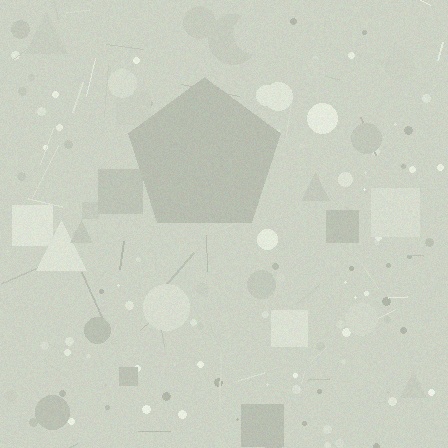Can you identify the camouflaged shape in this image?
The camouflaged shape is a pentagon.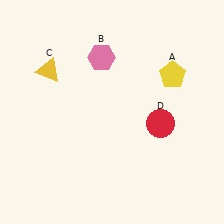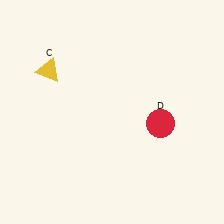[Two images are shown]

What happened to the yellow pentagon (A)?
The yellow pentagon (A) was removed in Image 2. It was in the top-right area of Image 1.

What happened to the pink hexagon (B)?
The pink hexagon (B) was removed in Image 2. It was in the top-left area of Image 1.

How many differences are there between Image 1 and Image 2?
There are 2 differences between the two images.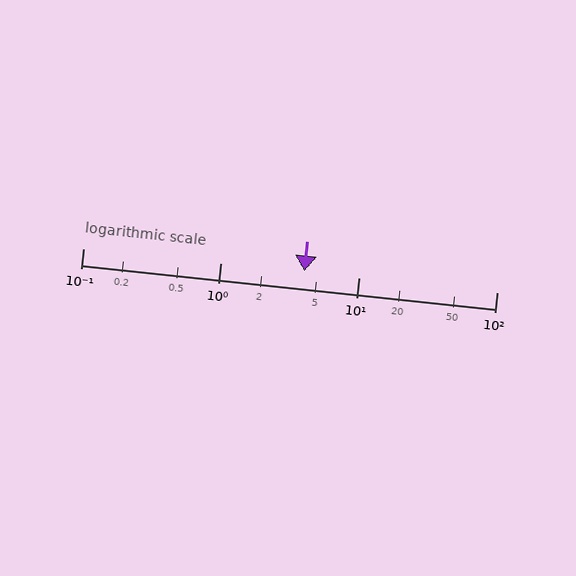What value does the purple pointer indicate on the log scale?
The pointer indicates approximately 4.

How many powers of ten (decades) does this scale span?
The scale spans 3 decades, from 0.1 to 100.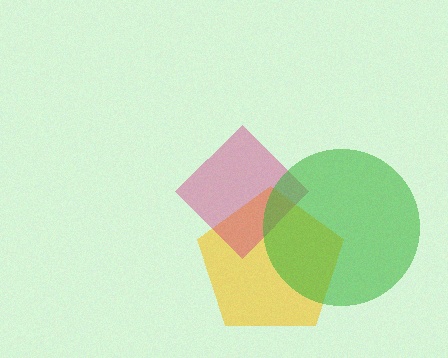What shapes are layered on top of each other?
The layered shapes are: a yellow pentagon, a magenta diamond, a green circle.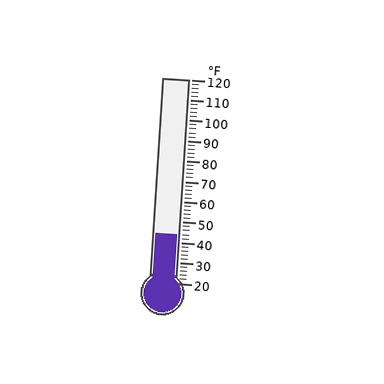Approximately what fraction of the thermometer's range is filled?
The thermometer is filled to approximately 25% of its range.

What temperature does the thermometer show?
The thermometer shows approximately 44°F.